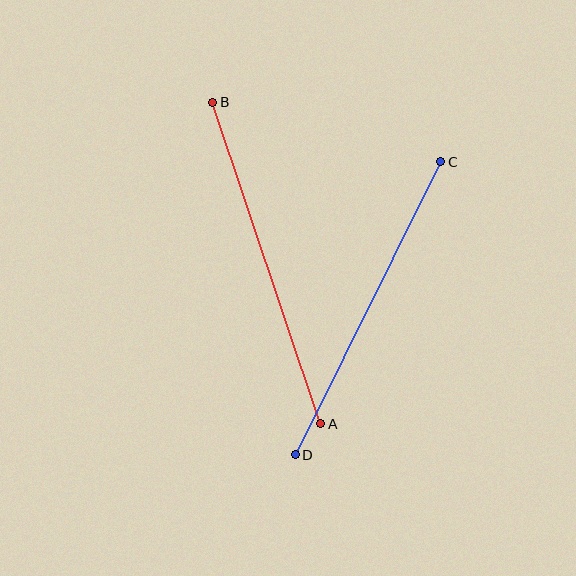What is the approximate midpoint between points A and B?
The midpoint is at approximately (267, 263) pixels.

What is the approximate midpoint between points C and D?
The midpoint is at approximately (368, 308) pixels.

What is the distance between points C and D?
The distance is approximately 327 pixels.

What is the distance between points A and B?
The distance is approximately 339 pixels.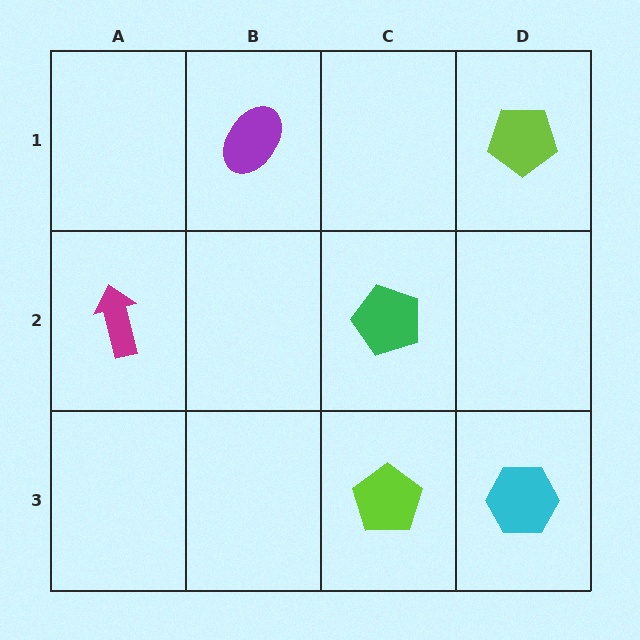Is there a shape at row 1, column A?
No, that cell is empty.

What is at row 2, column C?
A green pentagon.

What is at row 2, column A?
A magenta arrow.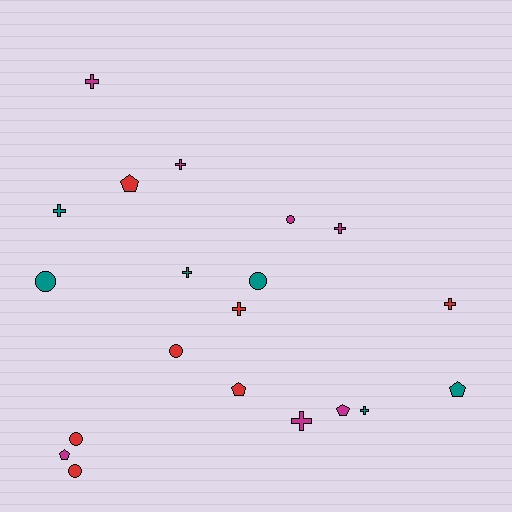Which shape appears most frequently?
Cross, with 9 objects.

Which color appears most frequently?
Red, with 7 objects.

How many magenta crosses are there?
There are 4 magenta crosses.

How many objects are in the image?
There are 20 objects.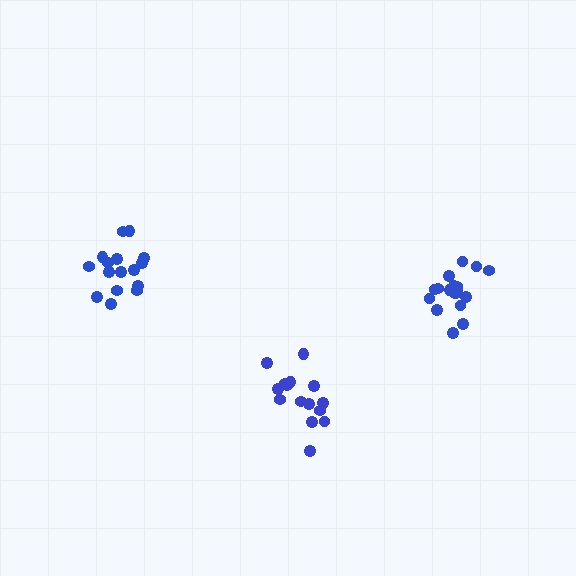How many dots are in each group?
Group 1: 16 dots, Group 2: 20 dots, Group 3: 15 dots (51 total).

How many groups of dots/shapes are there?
There are 3 groups.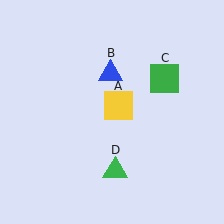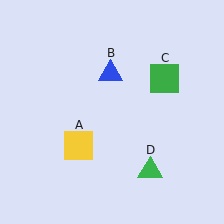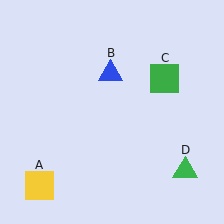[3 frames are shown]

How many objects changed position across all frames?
2 objects changed position: yellow square (object A), green triangle (object D).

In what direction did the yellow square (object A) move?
The yellow square (object A) moved down and to the left.